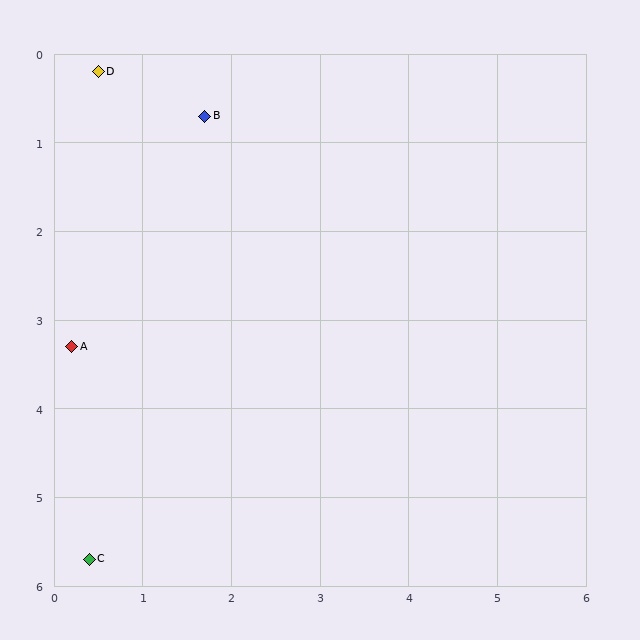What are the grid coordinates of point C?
Point C is at approximately (0.4, 5.7).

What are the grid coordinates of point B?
Point B is at approximately (1.7, 0.7).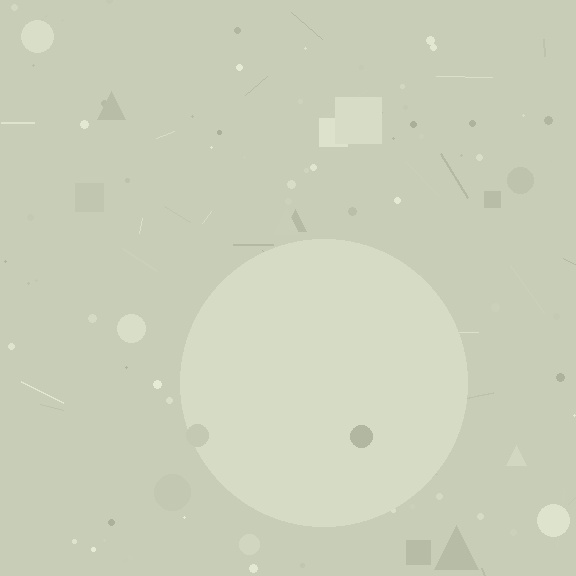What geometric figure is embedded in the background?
A circle is embedded in the background.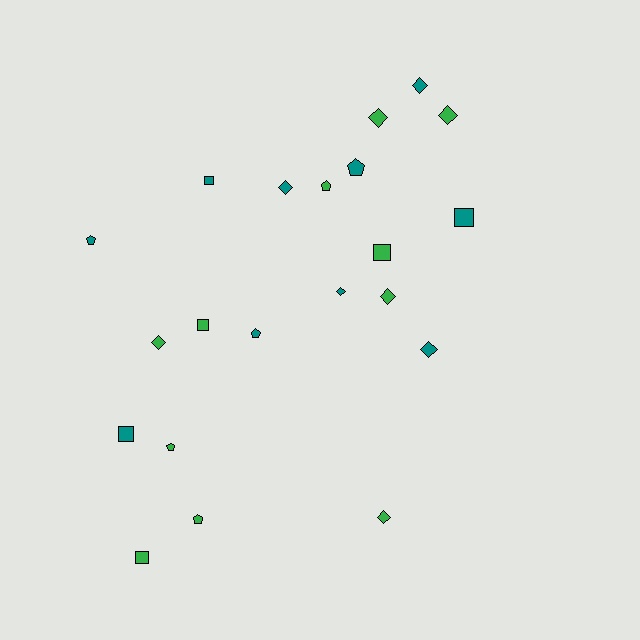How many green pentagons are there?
There are 3 green pentagons.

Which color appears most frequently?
Green, with 11 objects.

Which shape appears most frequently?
Diamond, with 9 objects.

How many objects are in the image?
There are 21 objects.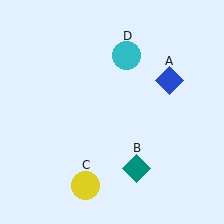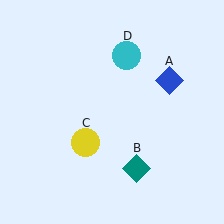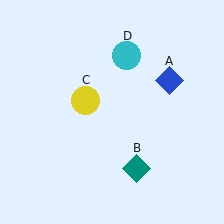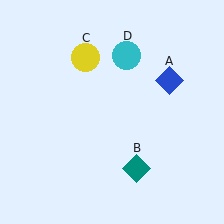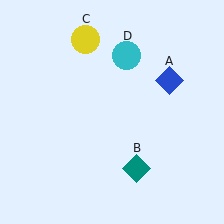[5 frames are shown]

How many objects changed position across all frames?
1 object changed position: yellow circle (object C).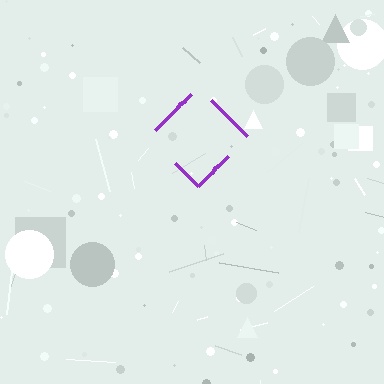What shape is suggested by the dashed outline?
The dashed outline suggests a diamond.